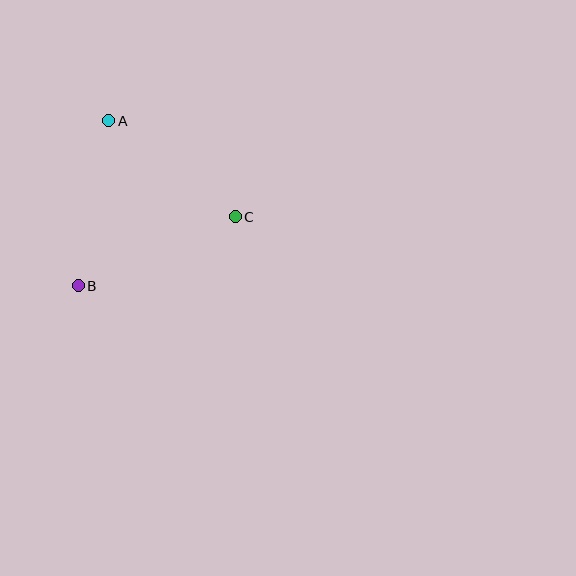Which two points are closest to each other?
Points A and C are closest to each other.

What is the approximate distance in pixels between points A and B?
The distance between A and B is approximately 167 pixels.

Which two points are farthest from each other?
Points B and C are farthest from each other.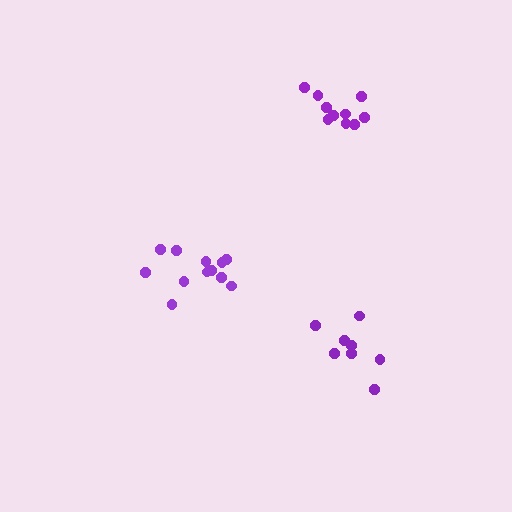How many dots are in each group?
Group 1: 12 dots, Group 2: 10 dots, Group 3: 8 dots (30 total).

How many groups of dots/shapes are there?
There are 3 groups.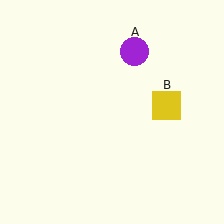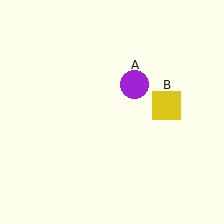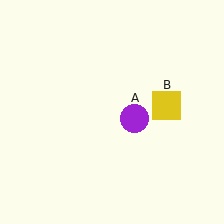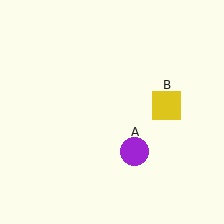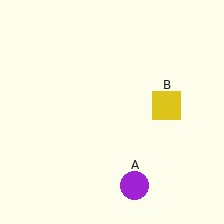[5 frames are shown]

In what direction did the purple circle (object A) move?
The purple circle (object A) moved down.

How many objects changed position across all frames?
1 object changed position: purple circle (object A).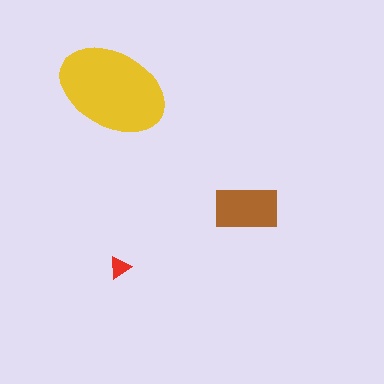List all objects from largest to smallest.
The yellow ellipse, the brown rectangle, the red triangle.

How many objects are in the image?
There are 3 objects in the image.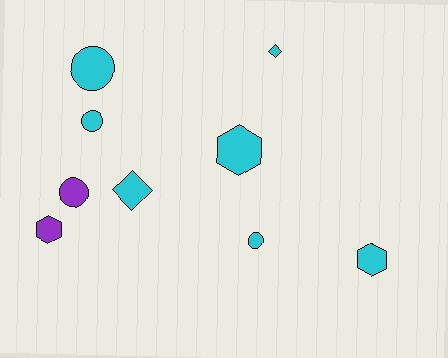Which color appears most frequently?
Cyan, with 7 objects.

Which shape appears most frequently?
Circle, with 4 objects.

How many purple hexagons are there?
There is 1 purple hexagon.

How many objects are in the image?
There are 9 objects.